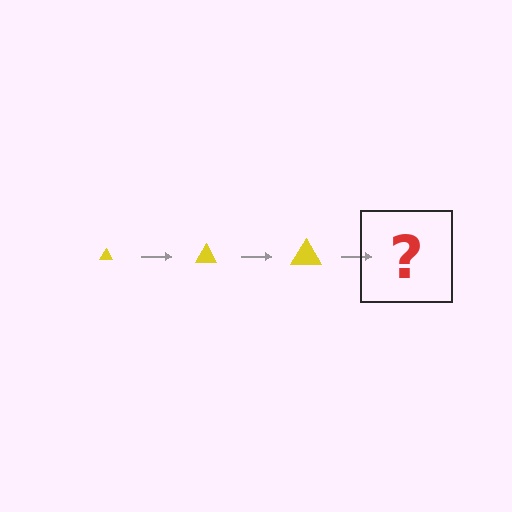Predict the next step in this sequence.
The next step is a yellow triangle, larger than the previous one.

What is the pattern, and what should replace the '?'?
The pattern is that the triangle gets progressively larger each step. The '?' should be a yellow triangle, larger than the previous one.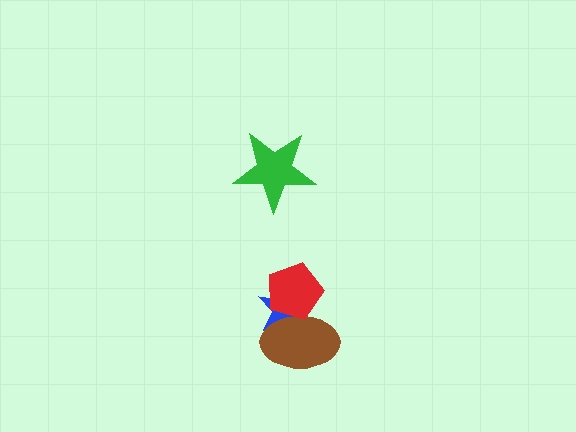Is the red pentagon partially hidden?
No, no other shape covers it.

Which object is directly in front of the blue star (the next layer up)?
The brown ellipse is directly in front of the blue star.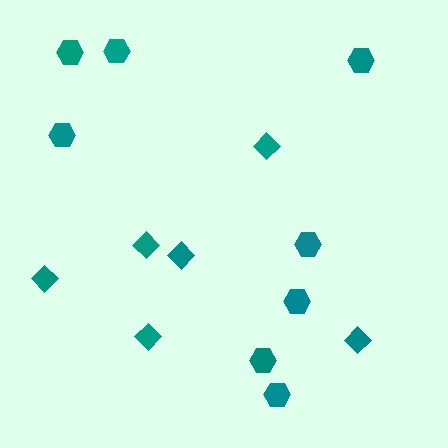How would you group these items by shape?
There are 2 groups: one group of diamonds (6) and one group of hexagons (8).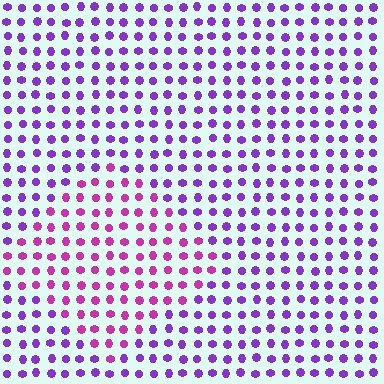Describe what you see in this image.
The image is filled with small purple elements in a uniform arrangement. A diamond-shaped region is visible where the elements are tinted to a slightly different hue, forming a subtle color boundary.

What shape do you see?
I see a diamond.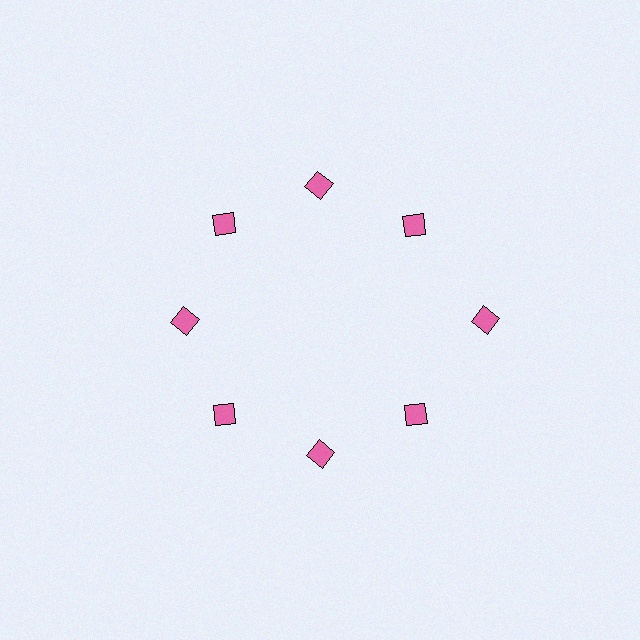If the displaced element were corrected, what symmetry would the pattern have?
It would have 8-fold rotational symmetry — the pattern would map onto itself every 45 degrees.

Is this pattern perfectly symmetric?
No. The 8 pink diamonds are arranged in a ring, but one element near the 3 o'clock position is pushed outward from the center, breaking the 8-fold rotational symmetry.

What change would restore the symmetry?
The symmetry would be restored by moving it inward, back onto the ring so that all 8 diamonds sit at equal angles and equal distance from the center.